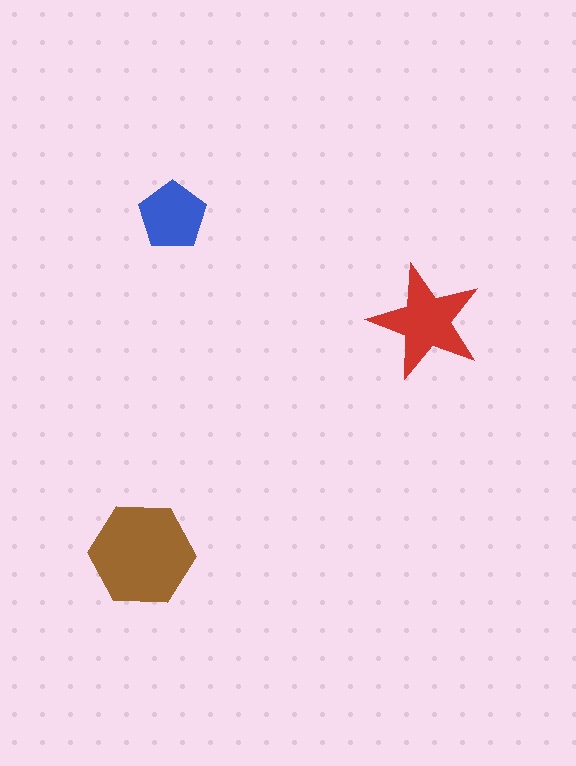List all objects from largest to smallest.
The brown hexagon, the red star, the blue pentagon.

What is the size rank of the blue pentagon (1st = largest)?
3rd.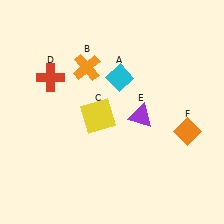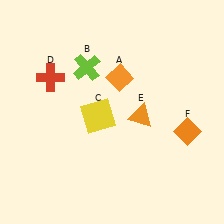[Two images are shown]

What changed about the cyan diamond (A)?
In Image 1, A is cyan. In Image 2, it changed to orange.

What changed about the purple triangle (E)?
In Image 1, E is purple. In Image 2, it changed to orange.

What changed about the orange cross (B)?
In Image 1, B is orange. In Image 2, it changed to lime.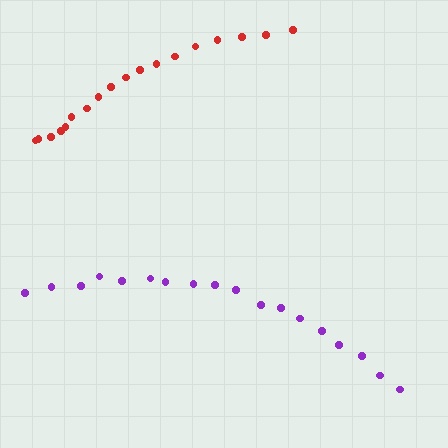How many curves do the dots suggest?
There are 2 distinct paths.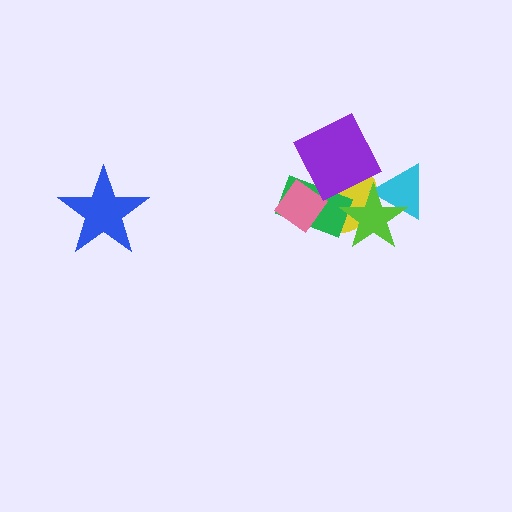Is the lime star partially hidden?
No, no other shape covers it.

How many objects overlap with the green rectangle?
4 objects overlap with the green rectangle.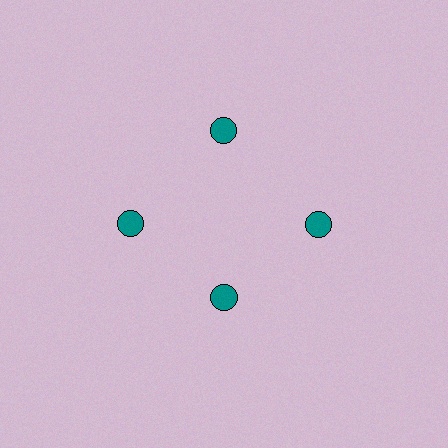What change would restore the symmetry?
The symmetry would be restored by moving it outward, back onto the ring so that all 4 circles sit at equal angles and equal distance from the center.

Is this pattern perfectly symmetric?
No. The 4 teal circles are arranged in a ring, but one element near the 6 o'clock position is pulled inward toward the center, breaking the 4-fold rotational symmetry.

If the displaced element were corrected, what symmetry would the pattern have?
It would have 4-fold rotational symmetry — the pattern would map onto itself every 90 degrees.